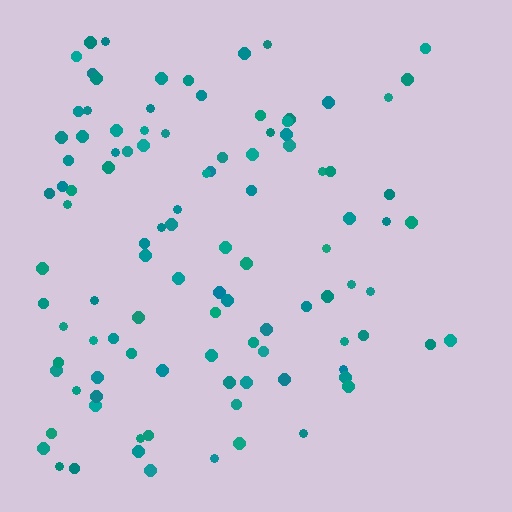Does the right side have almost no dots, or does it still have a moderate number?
Still a moderate number, just noticeably fewer than the left.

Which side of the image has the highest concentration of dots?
The left.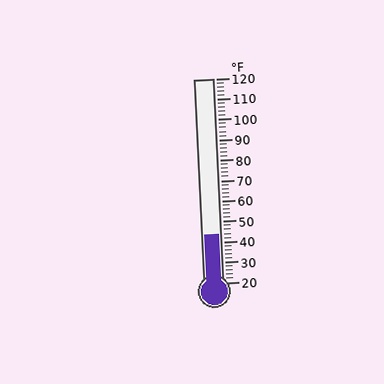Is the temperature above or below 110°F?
The temperature is below 110°F.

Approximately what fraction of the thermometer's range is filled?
The thermometer is filled to approximately 25% of its range.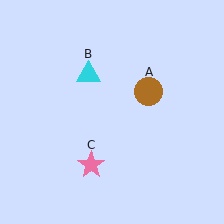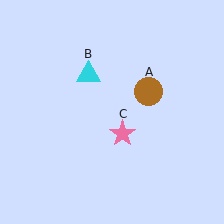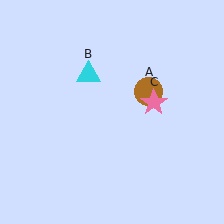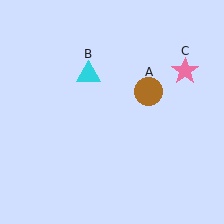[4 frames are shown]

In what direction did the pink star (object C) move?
The pink star (object C) moved up and to the right.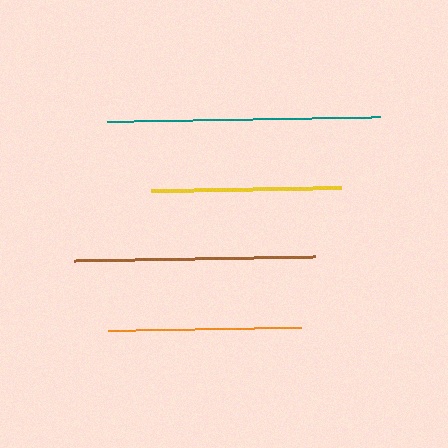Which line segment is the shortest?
The yellow line is the shortest at approximately 191 pixels.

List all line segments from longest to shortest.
From longest to shortest: teal, brown, orange, yellow.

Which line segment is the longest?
The teal line is the longest at approximately 274 pixels.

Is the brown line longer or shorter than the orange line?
The brown line is longer than the orange line.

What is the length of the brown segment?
The brown segment is approximately 240 pixels long.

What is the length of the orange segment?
The orange segment is approximately 193 pixels long.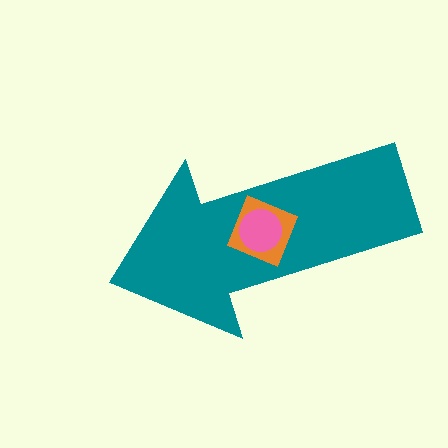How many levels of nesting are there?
3.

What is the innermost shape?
The pink circle.